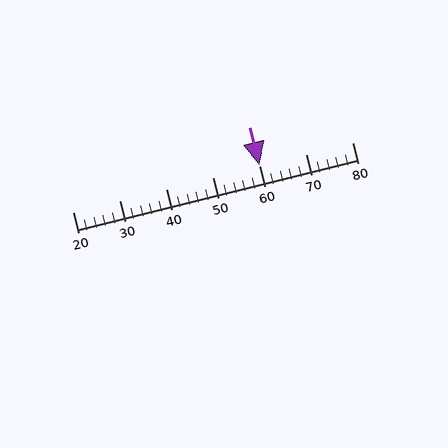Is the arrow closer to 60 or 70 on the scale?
The arrow is closer to 60.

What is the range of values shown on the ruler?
The ruler shows values from 20 to 80.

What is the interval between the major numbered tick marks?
The major tick marks are spaced 10 units apart.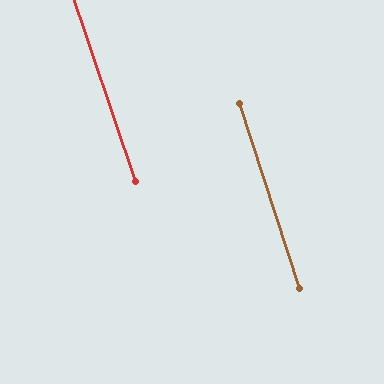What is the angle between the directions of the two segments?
Approximately 1 degree.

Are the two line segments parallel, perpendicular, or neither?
Parallel — their directions differ by only 0.9°.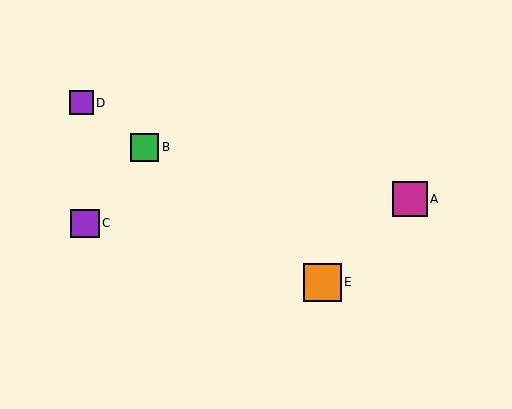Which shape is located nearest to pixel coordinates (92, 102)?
The purple square (labeled D) at (81, 103) is nearest to that location.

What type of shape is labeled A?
Shape A is a magenta square.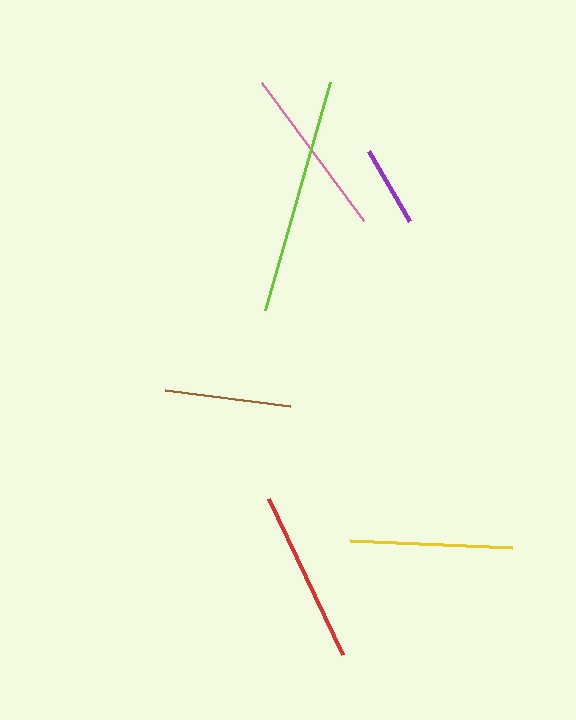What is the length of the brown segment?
The brown segment is approximately 126 pixels long.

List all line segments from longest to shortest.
From longest to shortest: lime, red, pink, yellow, brown, purple.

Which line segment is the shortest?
The purple line is the shortest at approximately 82 pixels.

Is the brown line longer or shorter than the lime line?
The lime line is longer than the brown line.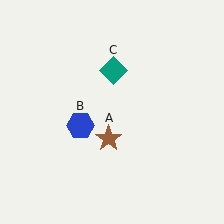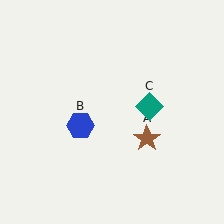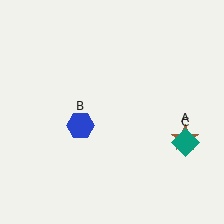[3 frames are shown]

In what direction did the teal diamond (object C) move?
The teal diamond (object C) moved down and to the right.